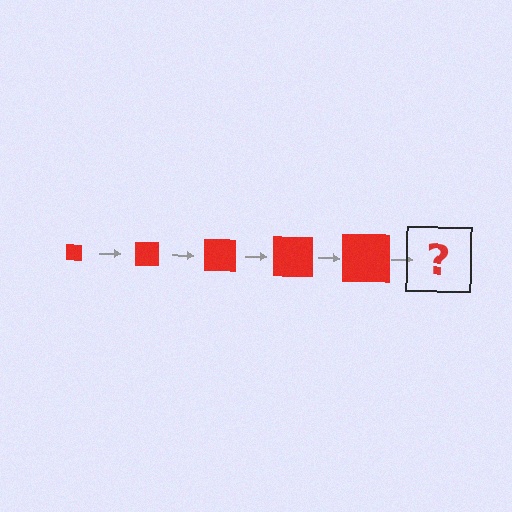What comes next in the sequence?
The next element should be a red square, larger than the previous one.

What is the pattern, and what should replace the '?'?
The pattern is that the square gets progressively larger each step. The '?' should be a red square, larger than the previous one.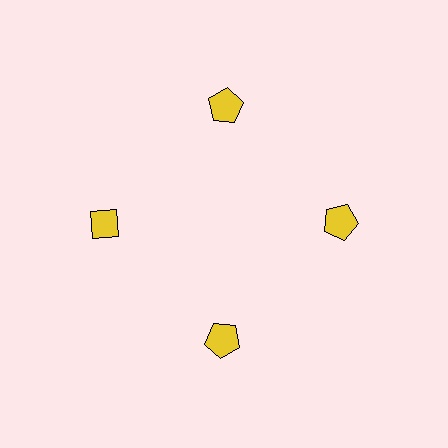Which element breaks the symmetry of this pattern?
The yellow diamond at roughly the 9 o'clock position breaks the symmetry. All other shapes are yellow pentagons.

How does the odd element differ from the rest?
It has a different shape: diamond instead of pentagon.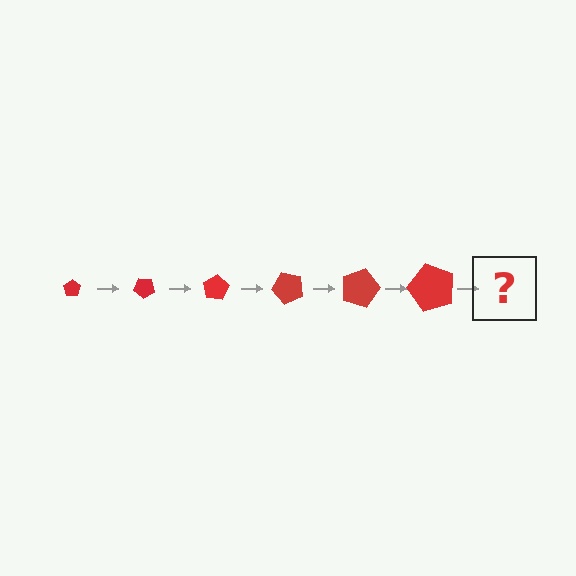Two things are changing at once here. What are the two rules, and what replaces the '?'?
The two rules are that the pentagon grows larger each step and it rotates 40 degrees each step. The '?' should be a pentagon, larger than the previous one and rotated 240 degrees from the start.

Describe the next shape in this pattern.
It should be a pentagon, larger than the previous one and rotated 240 degrees from the start.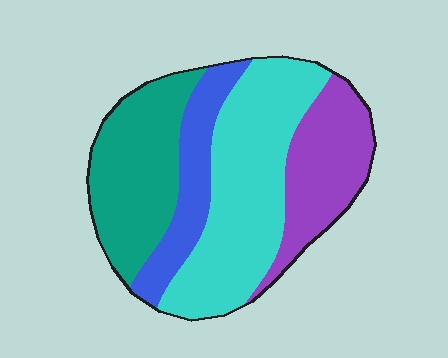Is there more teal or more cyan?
Cyan.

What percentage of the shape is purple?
Purple covers about 20% of the shape.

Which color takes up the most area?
Cyan, at roughly 40%.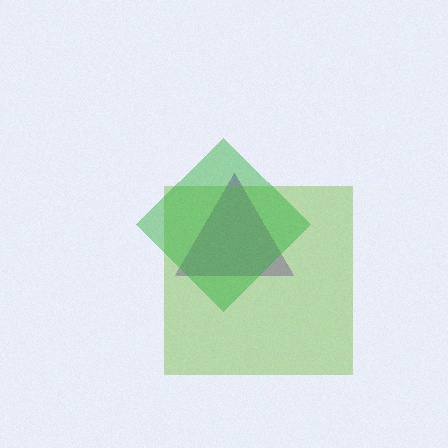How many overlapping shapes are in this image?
There are 3 overlapping shapes in the image.